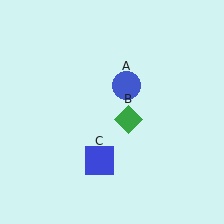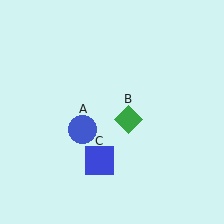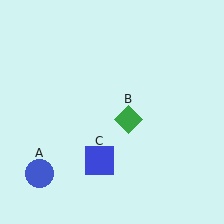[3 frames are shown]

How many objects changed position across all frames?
1 object changed position: blue circle (object A).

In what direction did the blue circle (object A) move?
The blue circle (object A) moved down and to the left.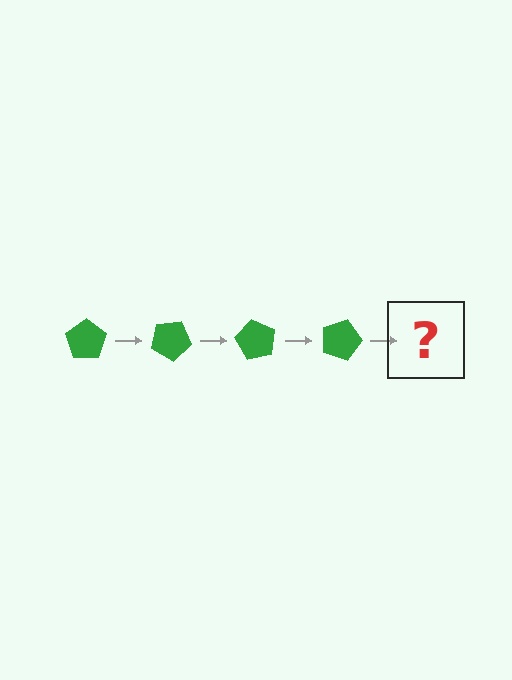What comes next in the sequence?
The next element should be a green pentagon rotated 120 degrees.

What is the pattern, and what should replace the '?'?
The pattern is that the pentagon rotates 30 degrees each step. The '?' should be a green pentagon rotated 120 degrees.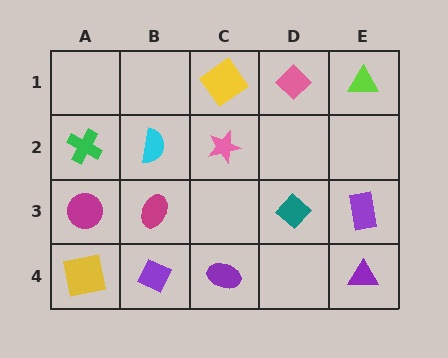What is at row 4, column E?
A purple triangle.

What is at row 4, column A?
A yellow square.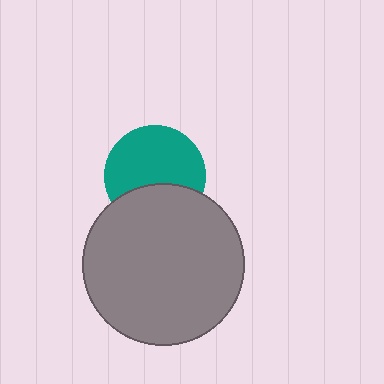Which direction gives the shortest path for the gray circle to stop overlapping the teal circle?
Moving down gives the shortest separation.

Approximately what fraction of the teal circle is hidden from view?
Roughly 35% of the teal circle is hidden behind the gray circle.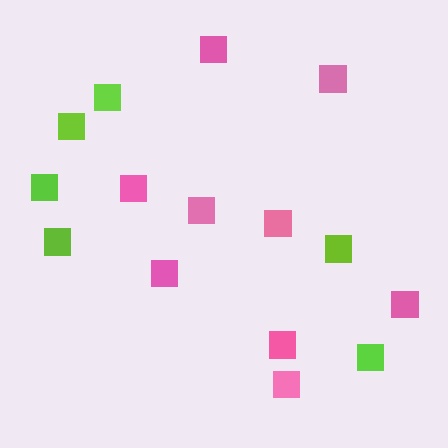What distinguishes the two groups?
There are 2 groups: one group of pink squares (9) and one group of lime squares (6).